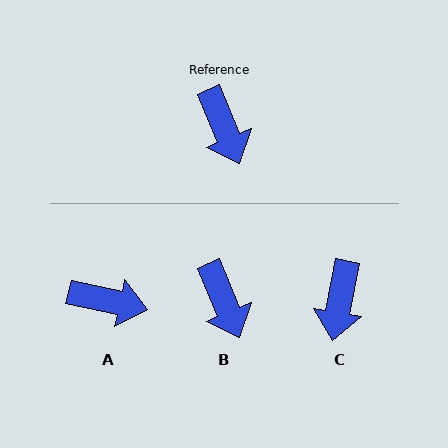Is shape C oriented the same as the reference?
No, it is off by about 34 degrees.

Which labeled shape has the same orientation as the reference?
B.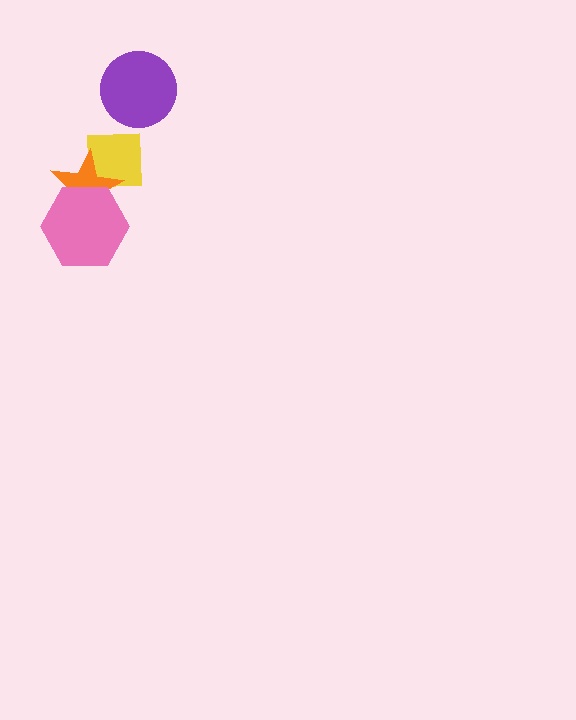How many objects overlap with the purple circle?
0 objects overlap with the purple circle.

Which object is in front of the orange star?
The pink hexagon is in front of the orange star.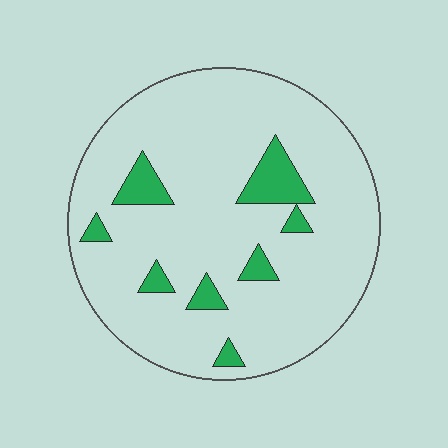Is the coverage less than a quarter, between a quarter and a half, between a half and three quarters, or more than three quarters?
Less than a quarter.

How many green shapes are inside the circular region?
8.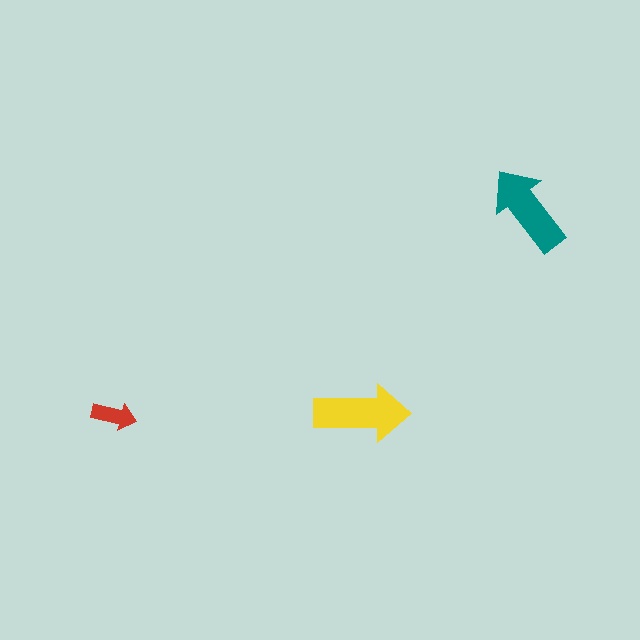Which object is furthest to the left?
The red arrow is leftmost.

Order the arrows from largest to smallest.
the yellow one, the teal one, the red one.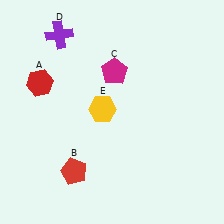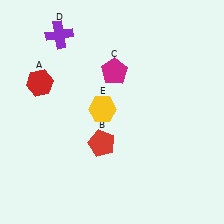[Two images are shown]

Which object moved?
The red pentagon (B) moved up.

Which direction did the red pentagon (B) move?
The red pentagon (B) moved up.